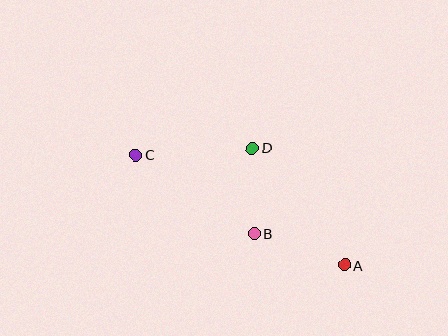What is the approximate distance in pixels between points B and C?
The distance between B and C is approximately 142 pixels.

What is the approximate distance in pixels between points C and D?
The distance between C and D is approximately 117 pixels.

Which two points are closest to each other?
Points B and D are closest to each other.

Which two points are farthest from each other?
Points A and C are farthest from each other.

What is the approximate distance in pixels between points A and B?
The distance between A and B is approximately 95 pixels.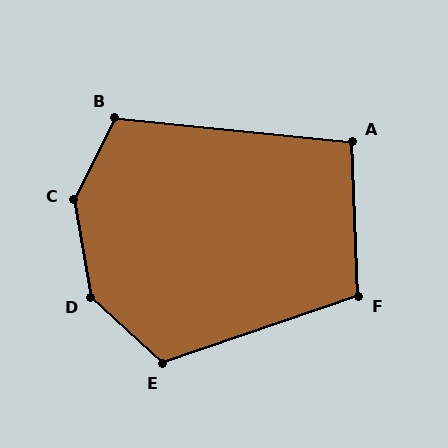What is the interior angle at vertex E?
Approximately 119 degrees (obtuse).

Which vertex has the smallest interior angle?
A, at approximately 98 degrees.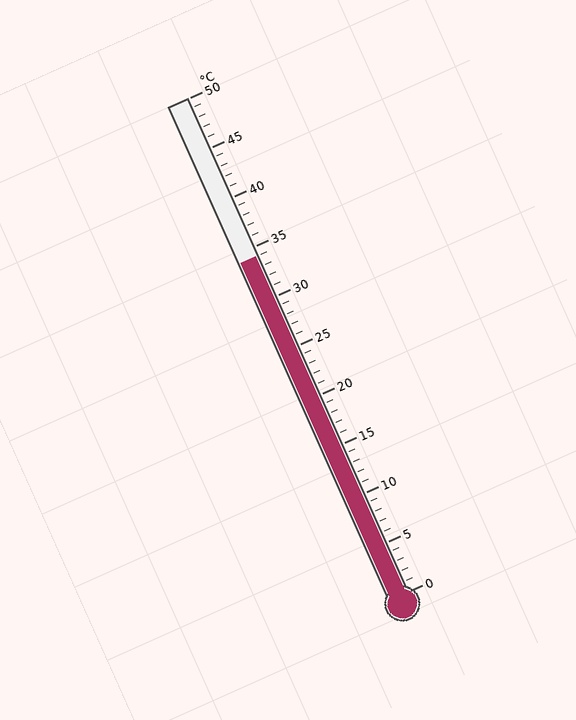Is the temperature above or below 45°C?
The temperature is below 45°C.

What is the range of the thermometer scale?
The thermometer scale ranges from 0°C to 50°C.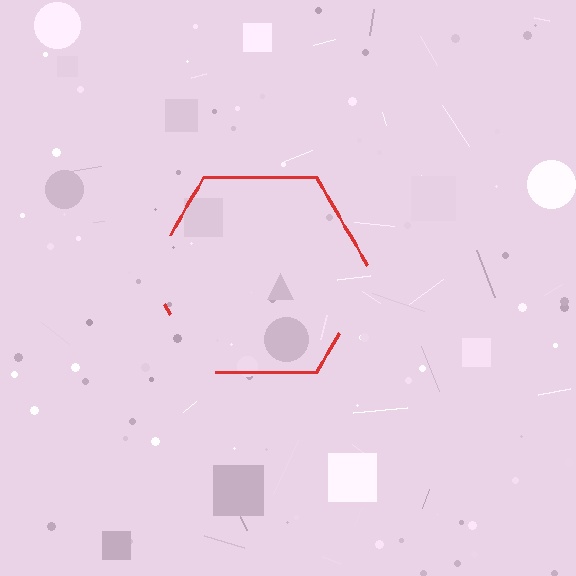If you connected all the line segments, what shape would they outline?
They would outline a hexagon.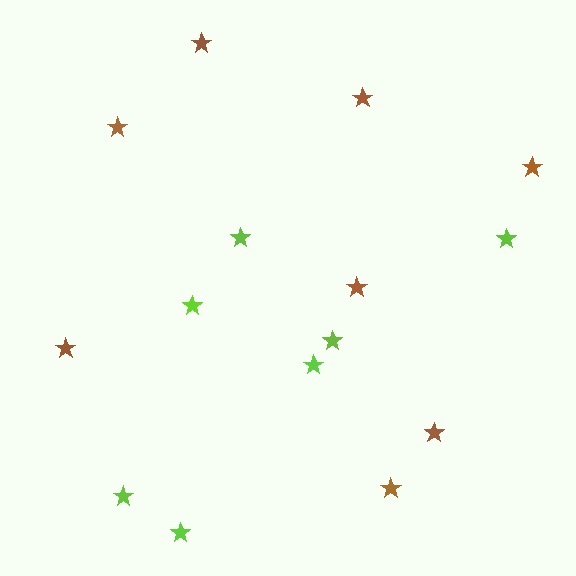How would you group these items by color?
There are 2 groups: one group of brown stars (8) and one group of lime stars (7).